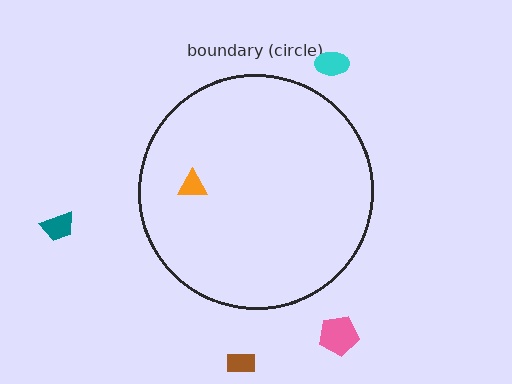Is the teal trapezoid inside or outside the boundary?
Outside.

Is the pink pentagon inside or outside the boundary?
Outside.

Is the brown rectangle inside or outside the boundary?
Outside.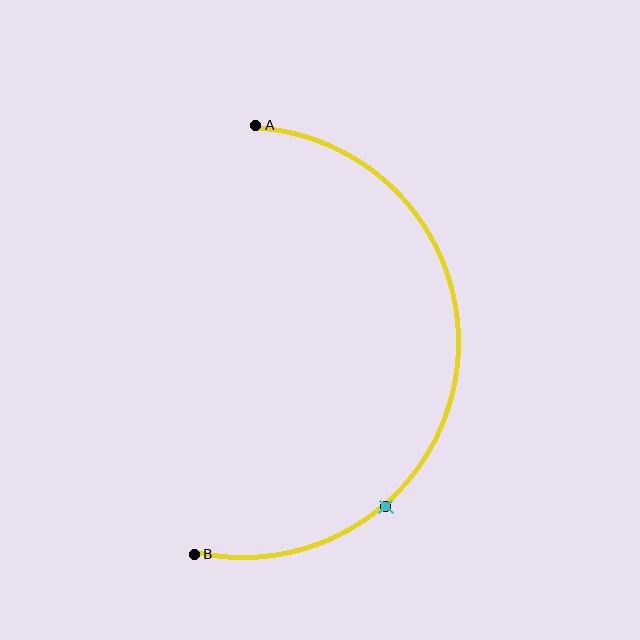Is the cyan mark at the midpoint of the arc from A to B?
No. The cyan mark lies on the arc but is closer to endpoint B. The arc midpoint would be at the point on the curve equidistant along the arc from both A and B.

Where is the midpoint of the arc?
The arc midpoint is the point on the curve farthest from the straight line joining A and B. It sits to the right of that line.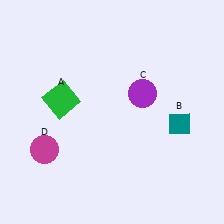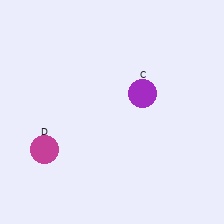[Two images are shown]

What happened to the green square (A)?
The green square (A) was removed in Image 2. It was in the top-left area of Image 1.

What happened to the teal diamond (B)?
The teal diamond (B) was removed in Image 2. It was in the bottom-right area of Image 1.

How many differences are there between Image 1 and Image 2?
There are 2 differences between the two images.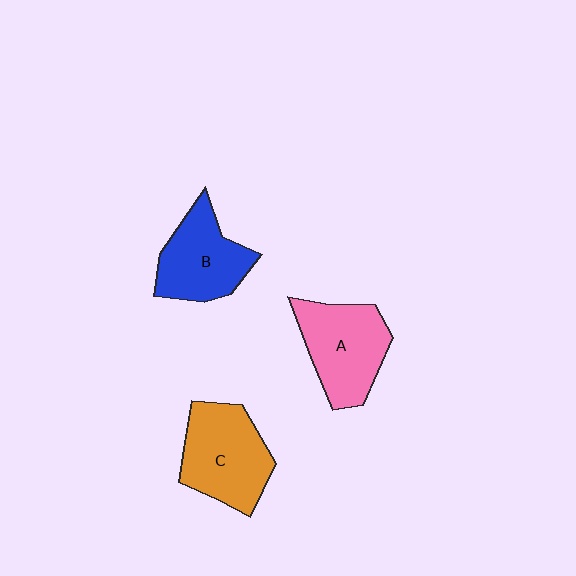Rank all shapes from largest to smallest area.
From largest to smallest: C (orange), A (pink), B (blue).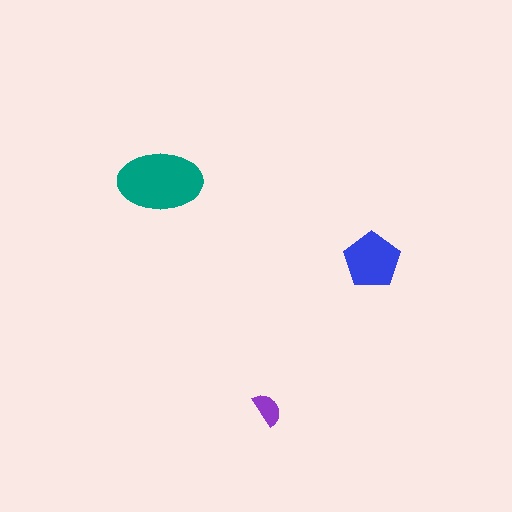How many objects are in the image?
There are 3 objects in the image.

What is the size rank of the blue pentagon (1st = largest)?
2nd.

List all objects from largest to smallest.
The teal ellipse, the blue pentagon, the purple semicircle.